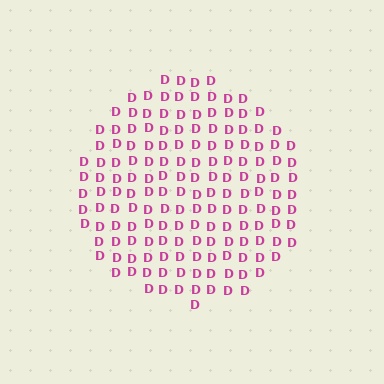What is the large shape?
The large shape is a circle.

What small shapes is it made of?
It is made of small letter D's.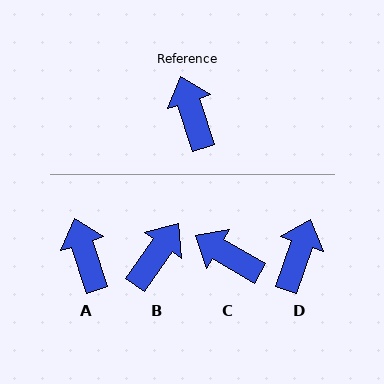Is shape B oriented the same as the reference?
No, it is off by about 53 degrees.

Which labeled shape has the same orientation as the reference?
A.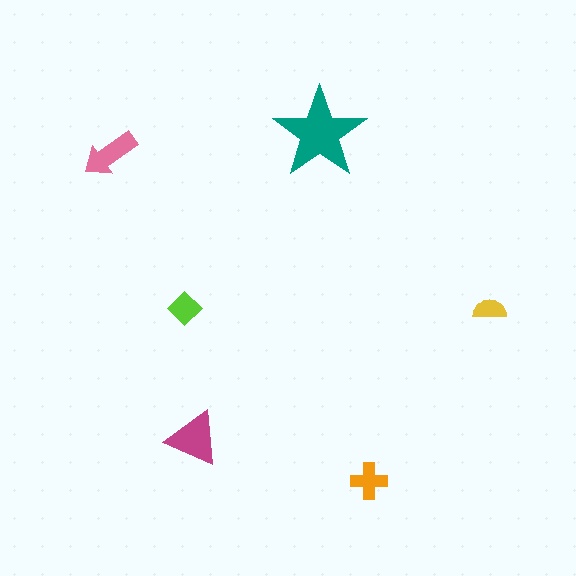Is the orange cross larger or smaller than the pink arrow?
Smaller.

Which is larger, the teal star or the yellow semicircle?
The teal star.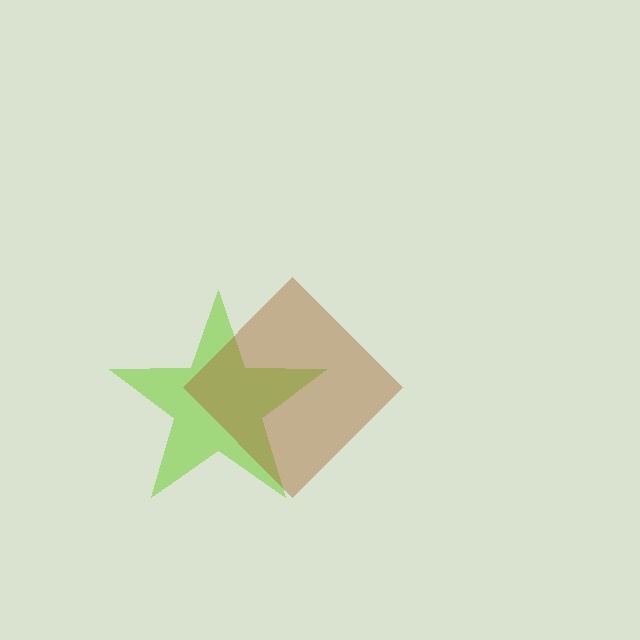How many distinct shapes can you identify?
There are 2 distinct shapes: a lime star, a brown diamond.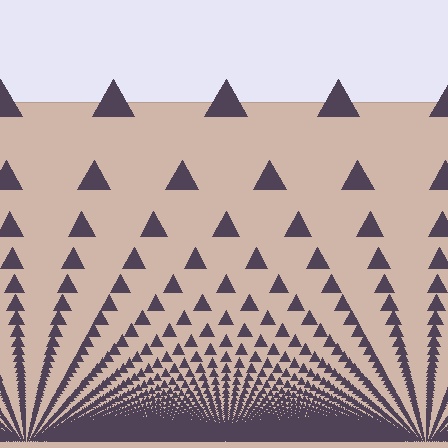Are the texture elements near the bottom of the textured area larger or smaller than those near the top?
Smaller. The gradient is inverted — elements near the bottom are smaller and denser.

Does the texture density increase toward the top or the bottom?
Density increases toward the bottom.